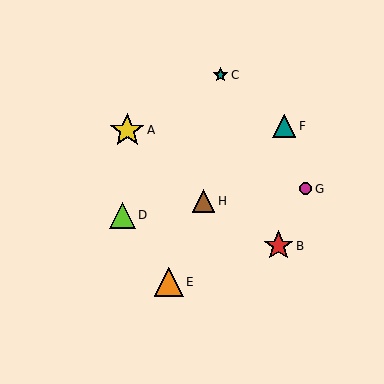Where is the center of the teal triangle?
The center of the teal triangle is at (284, 126).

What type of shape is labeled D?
Shape D is a lime triangle.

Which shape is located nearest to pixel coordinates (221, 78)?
The teal star (labeled C) at (221, 75) is nearest to that location.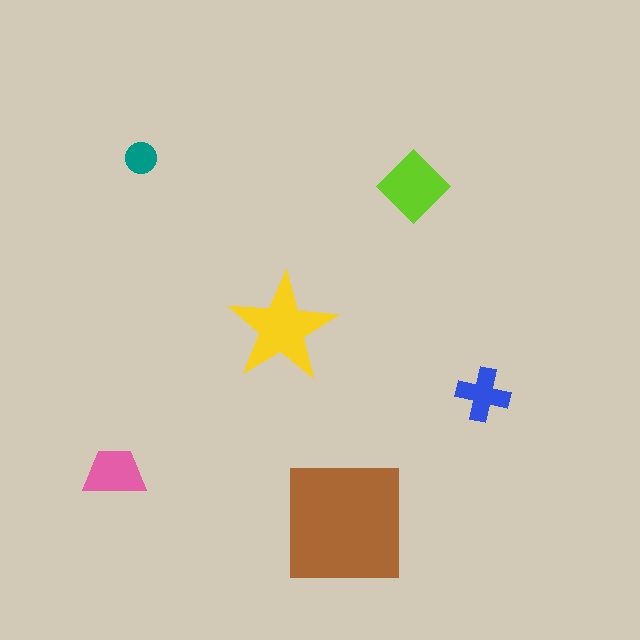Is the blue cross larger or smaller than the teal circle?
Larger.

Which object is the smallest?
The teal circle.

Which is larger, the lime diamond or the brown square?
The brown square.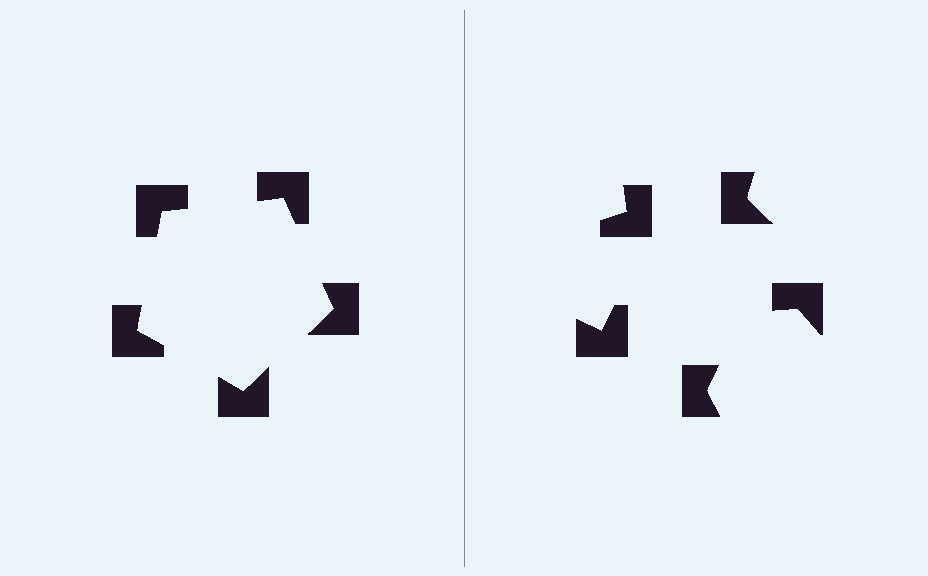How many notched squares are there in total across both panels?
10 — 5 on each side.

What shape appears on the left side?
An illusory pentagon.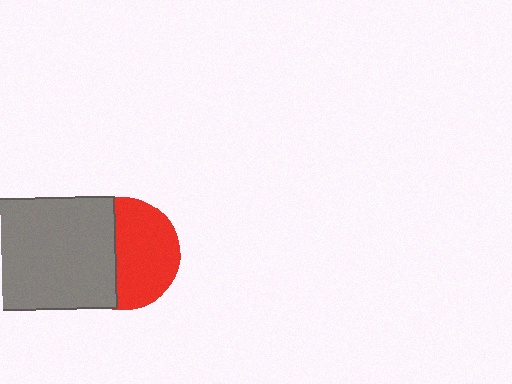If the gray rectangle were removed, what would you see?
You would see the complete red circle.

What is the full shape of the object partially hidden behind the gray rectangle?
The partially hidden object is a red circle.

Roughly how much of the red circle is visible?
About half of it is visible (roughly 57%).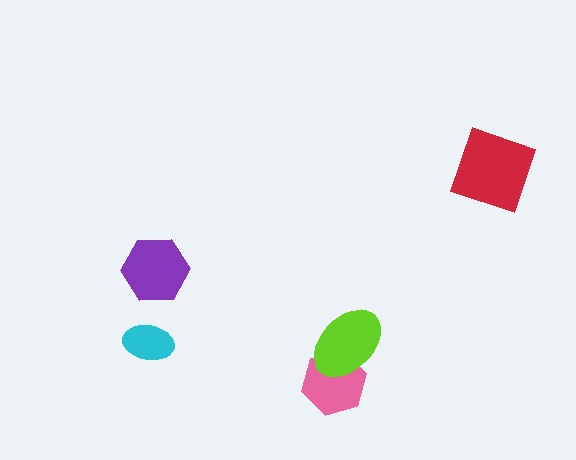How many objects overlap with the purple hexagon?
0 objects overlap with the purple hexagon.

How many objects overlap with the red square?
0 objects overlap with the red square.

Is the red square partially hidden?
No, no other shape covers it.